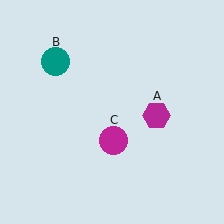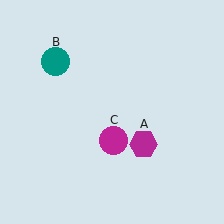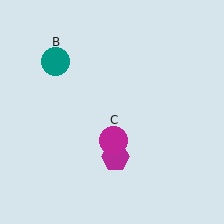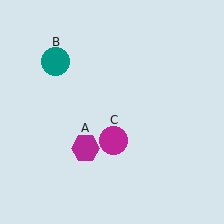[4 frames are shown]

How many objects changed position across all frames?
1 object changed position: magenta hexagon (object A).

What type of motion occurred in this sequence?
The magenta hexagon (object A) rotated clockwise around the center of the scene.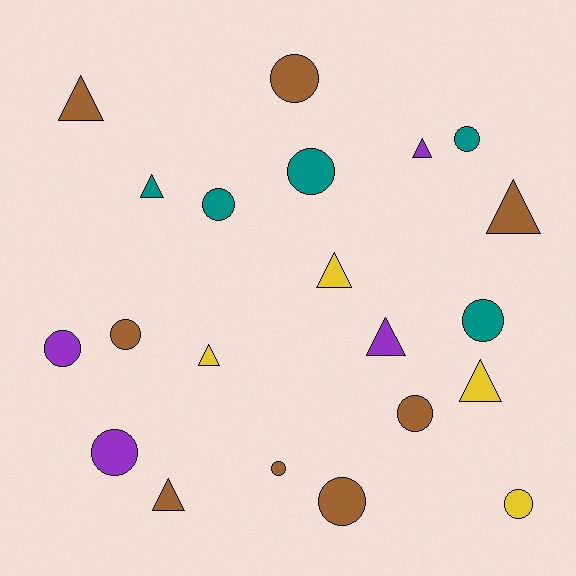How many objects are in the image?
There are 21 objects.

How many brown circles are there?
There are 5 brown circles.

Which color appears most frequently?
Brown, with 8 objects.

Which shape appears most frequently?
Circle, with 12 objects.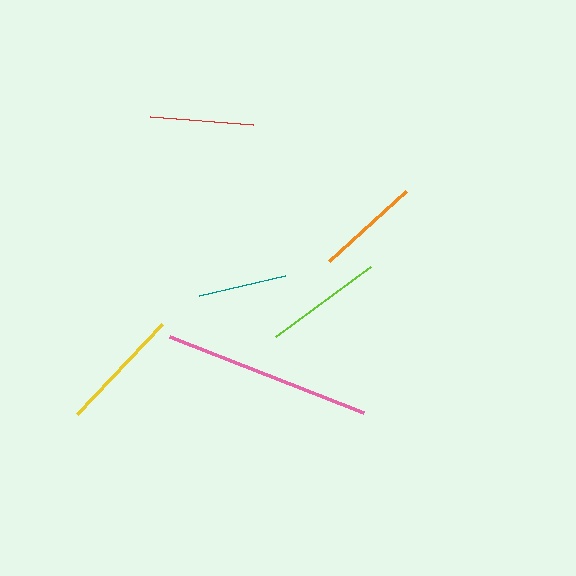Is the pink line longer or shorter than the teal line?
The pink line is longer than the teal line.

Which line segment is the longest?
The pink line is the longest at approximately 208 pixels.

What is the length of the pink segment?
The pink segment is approximately 208 pixels long.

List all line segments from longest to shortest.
From longest to shortest: pink, yellow, lime, orange, red, teal.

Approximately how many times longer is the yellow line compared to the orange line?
The yellow line is approximately 1.2 times the length of the orange line.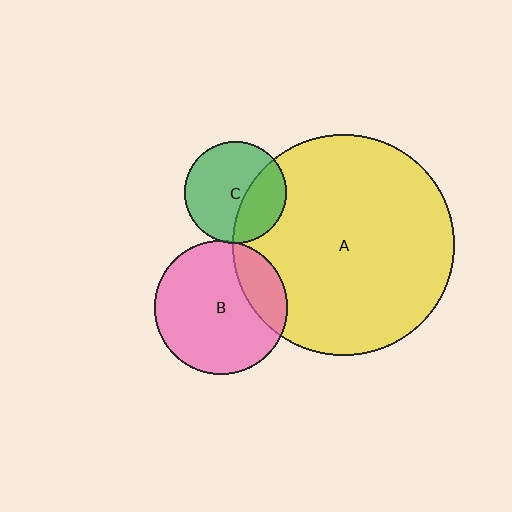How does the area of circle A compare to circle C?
Approximately 4.7 times.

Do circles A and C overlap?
Yes.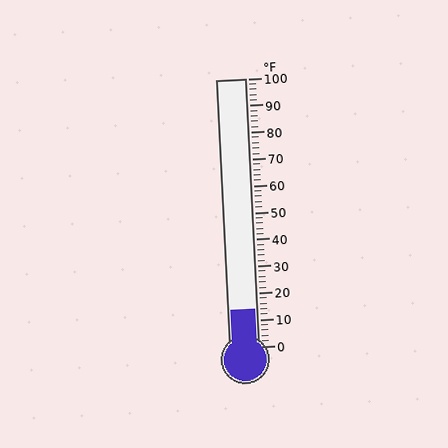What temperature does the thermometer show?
The thermometer shows approximately 14°F.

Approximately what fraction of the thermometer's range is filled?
The thermometer is filled to approximately 15% of its range.